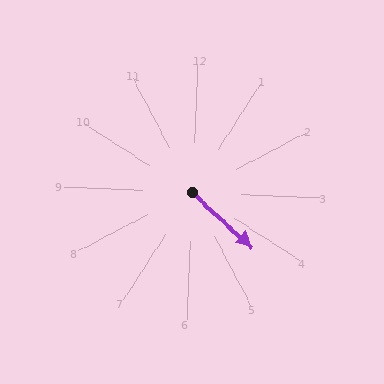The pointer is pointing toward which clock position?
Roughly 4 o'clock.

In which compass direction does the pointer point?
Southeast.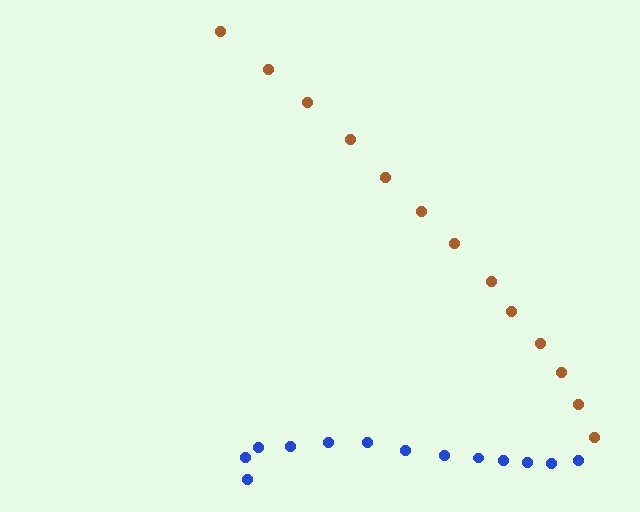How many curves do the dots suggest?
There are 2 distinct paths.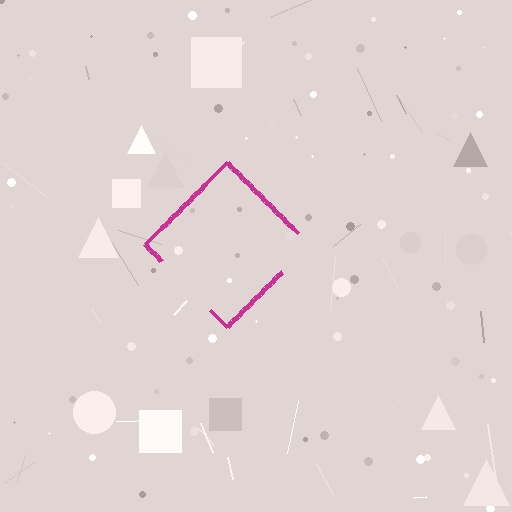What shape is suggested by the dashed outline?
The dashed outline suggests a diamond.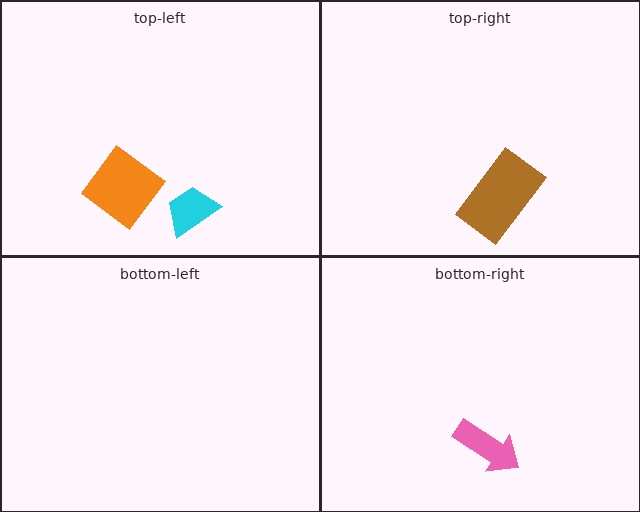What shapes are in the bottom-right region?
The pink arrow.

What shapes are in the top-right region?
The brown rectangle.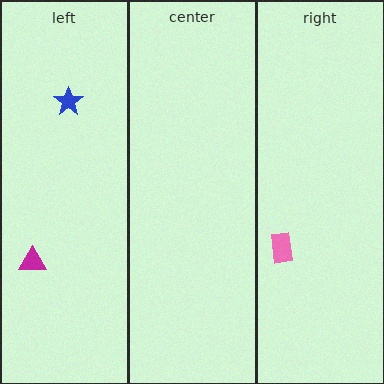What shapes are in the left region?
The blue star, the magenta triangle.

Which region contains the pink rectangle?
The right region.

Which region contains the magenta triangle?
The left region.